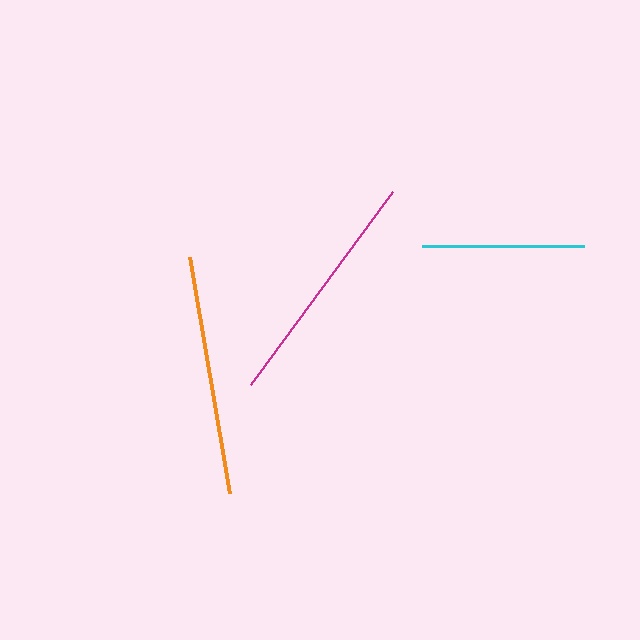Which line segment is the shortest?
The cyan line is the shortest at approximately 162 pixels.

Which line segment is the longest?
The magenta line is the longest at approximately 239 pixels.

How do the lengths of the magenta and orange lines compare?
The magenta and orange lines are approximately the same length.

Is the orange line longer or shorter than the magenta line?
The magenta line is longer than the orange line.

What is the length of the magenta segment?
The magenta segment is approximately 239 pixels long.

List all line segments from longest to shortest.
From longest to shortest: magenta, orange, cyan.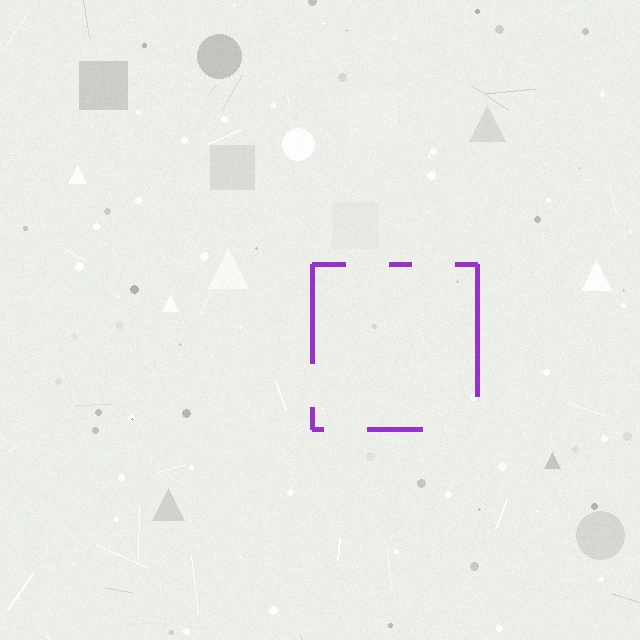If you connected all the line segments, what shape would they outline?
They would outline a square.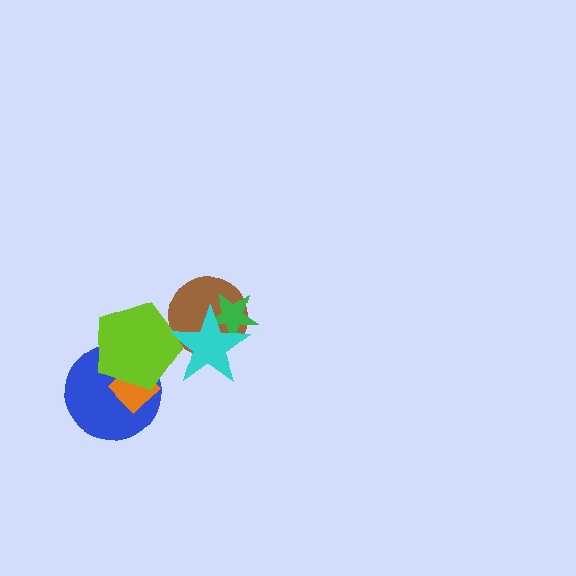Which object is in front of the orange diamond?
The lime pentagon is in front of the orange diamond.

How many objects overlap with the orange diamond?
2 objects overlap with the orange diamond.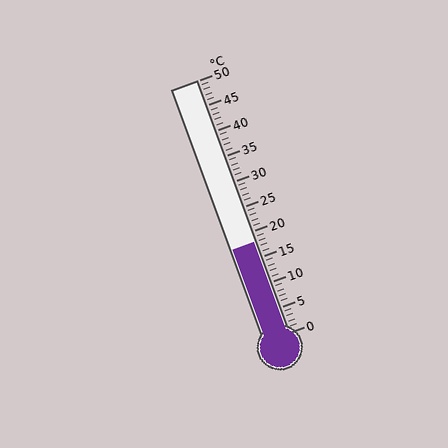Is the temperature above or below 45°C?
The temperature is below 45°C.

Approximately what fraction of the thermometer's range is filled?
The thermometer is filled to approximately 35% of its range.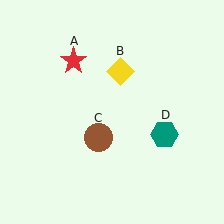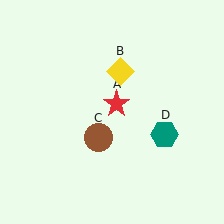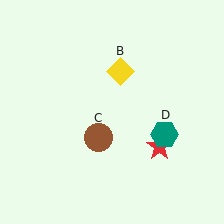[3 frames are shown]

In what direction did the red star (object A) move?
The red star (object A) moved down and to the right.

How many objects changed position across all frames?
1 object changed position: red star (object A).